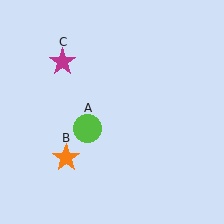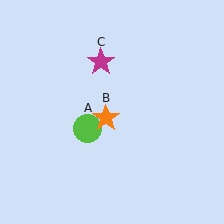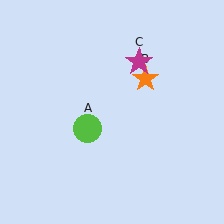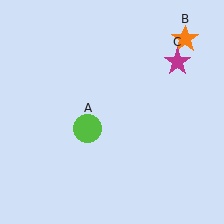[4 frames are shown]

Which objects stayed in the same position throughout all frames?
Lime circle (object A) remained stationary.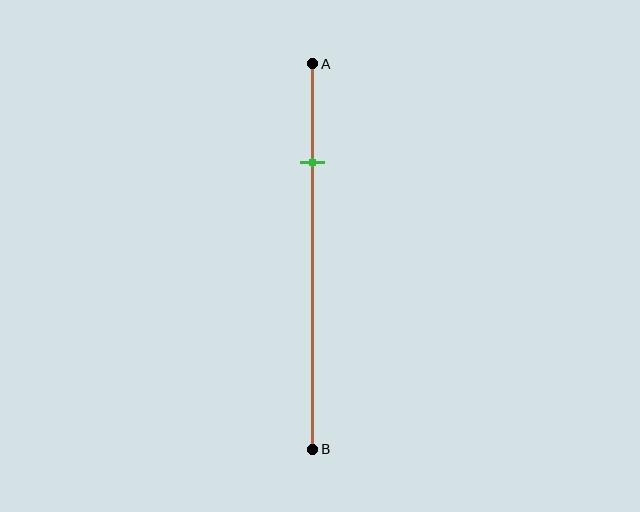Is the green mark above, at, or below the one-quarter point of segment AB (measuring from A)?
The green mark is approximately at the one-quarter point of segment AB.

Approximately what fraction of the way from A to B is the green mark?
The green mark is approximately 25% of the way from A to B.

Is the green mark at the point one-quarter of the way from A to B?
Yes, the mark is approximately at the one-quarter point.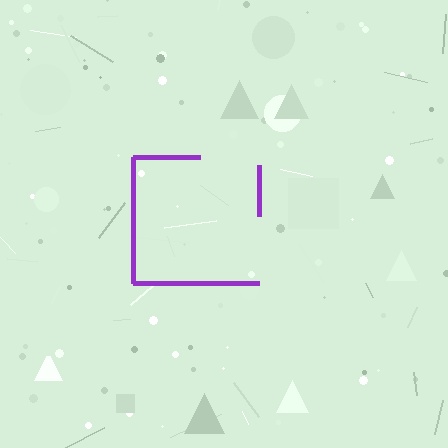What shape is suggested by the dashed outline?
The dashed outline suggests a square.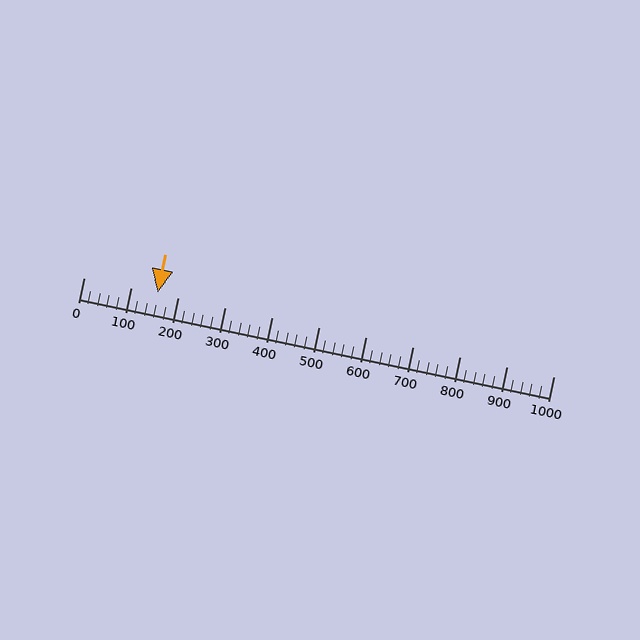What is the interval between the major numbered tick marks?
The major tick marks are spaced 100 units apart.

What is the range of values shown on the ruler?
The ruler shows values from 0 to 1000.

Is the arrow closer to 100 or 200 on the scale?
The arrow is closer to 200.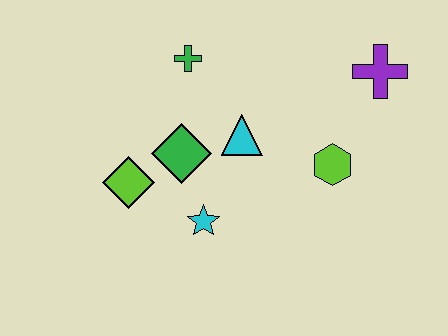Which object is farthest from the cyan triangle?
The purple cross is farthest from the cyan triangle.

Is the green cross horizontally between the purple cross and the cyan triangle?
No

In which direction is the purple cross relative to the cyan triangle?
The purple cross is to the right of the cyan triangle.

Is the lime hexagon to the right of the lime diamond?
Yes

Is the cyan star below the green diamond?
Yes